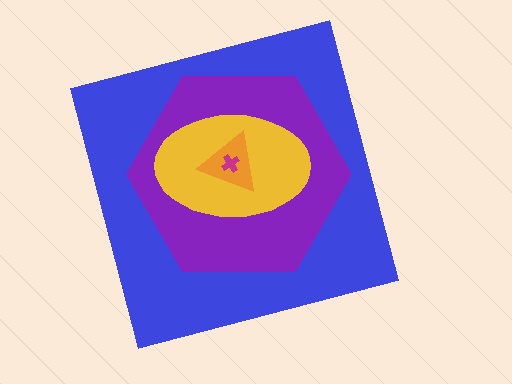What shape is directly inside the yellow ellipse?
The orange triangle.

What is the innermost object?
The magenta cross.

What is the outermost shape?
The blue square.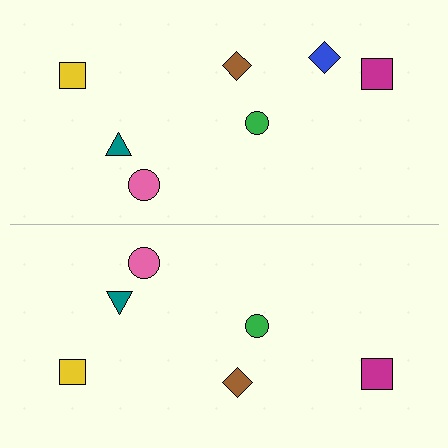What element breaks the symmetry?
A blue diamond is missing from the bottom side.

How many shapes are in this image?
There are 13 shapes in this image.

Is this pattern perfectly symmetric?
No, the pattern is not perfectly symmetric. A blue diamond is missing from the bottom side.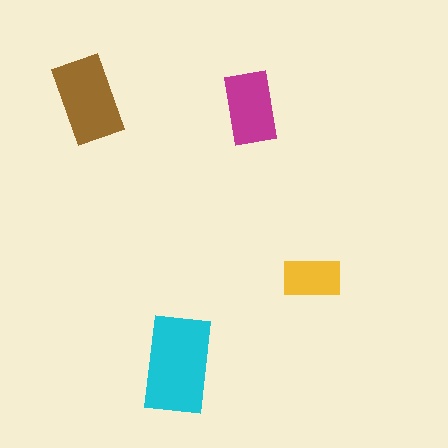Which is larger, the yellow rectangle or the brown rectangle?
The brown one.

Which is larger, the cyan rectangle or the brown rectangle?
The cyan one.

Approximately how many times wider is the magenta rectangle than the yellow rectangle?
About 1.5 times wider.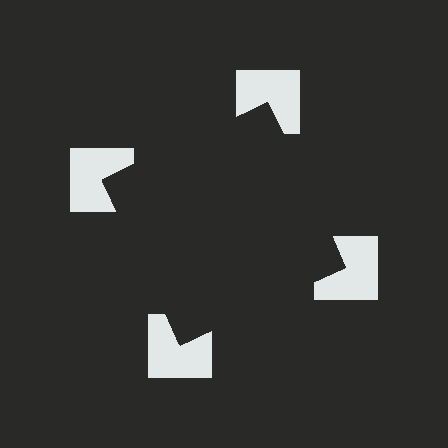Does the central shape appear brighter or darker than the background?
It typically appears slightly darker than the background, even though no actual brightness change is drawn.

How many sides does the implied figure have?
4 sides.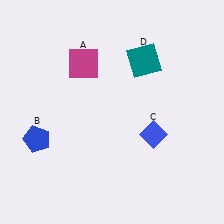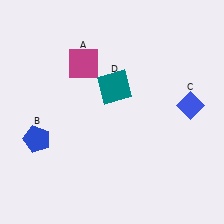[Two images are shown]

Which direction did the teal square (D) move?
The teal square (D) moved left.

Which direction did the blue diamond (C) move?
The blue diamond (C) moved right.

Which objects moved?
The objects that moved are: the blue diamond (C), the teal square (D).